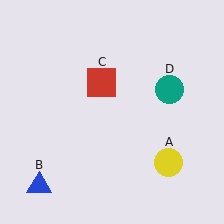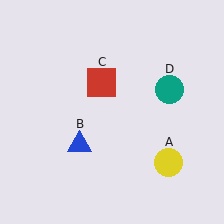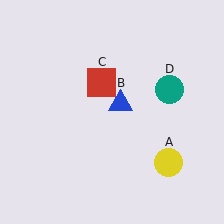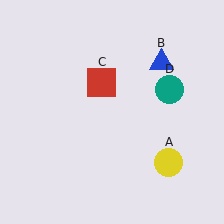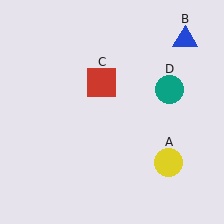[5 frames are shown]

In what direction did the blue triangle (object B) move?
The blue triangle (object B) moved up and to the right.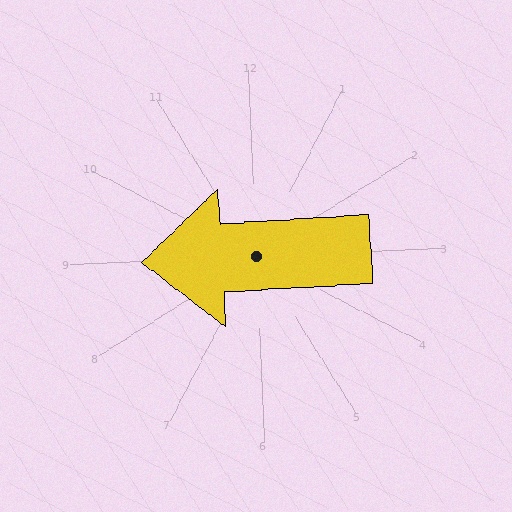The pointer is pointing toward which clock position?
Roughly 9 o'clock.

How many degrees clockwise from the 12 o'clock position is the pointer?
Approximately 269 degrees.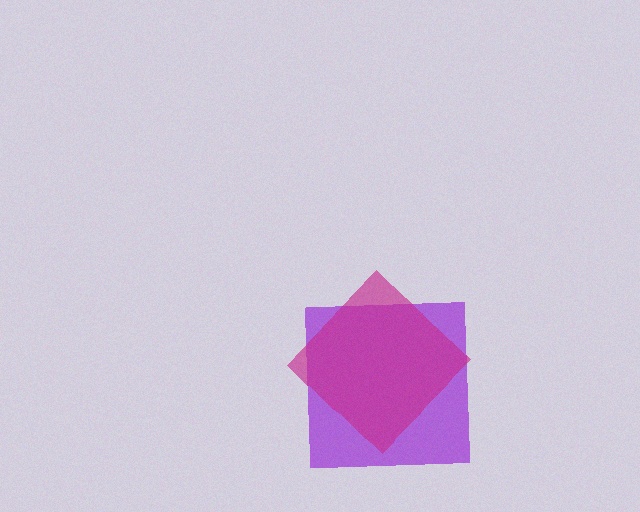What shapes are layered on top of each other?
The layered shapes are: a purple square, a magenta diamond.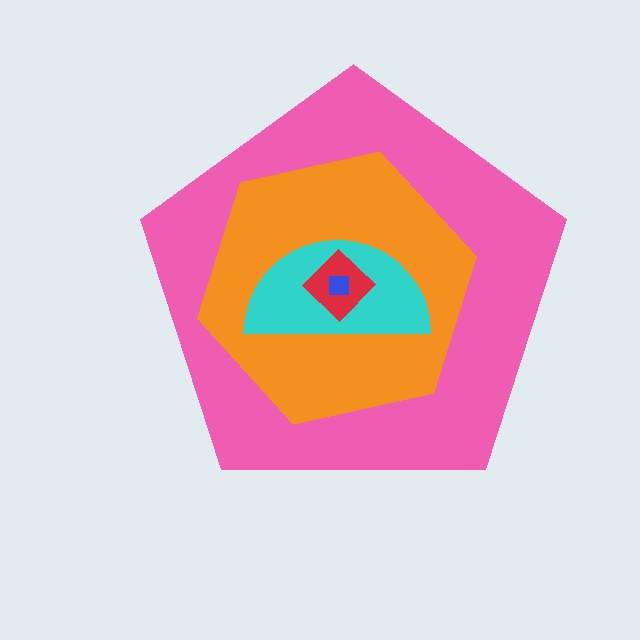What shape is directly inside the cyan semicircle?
The red diamond.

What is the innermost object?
The blue square.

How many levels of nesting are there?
5.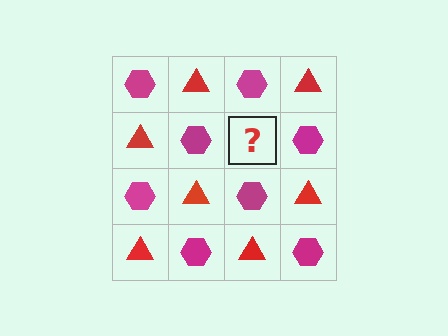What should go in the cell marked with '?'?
The missing cell should contain a red triangle.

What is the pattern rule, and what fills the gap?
The rule is that it alternates magenta hexagon and red triangle in a checkerboard pattern. The gap should be filled with a red triangle.